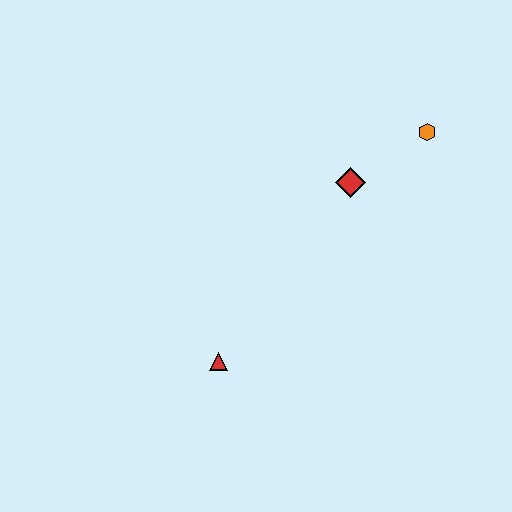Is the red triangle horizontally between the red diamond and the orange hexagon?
No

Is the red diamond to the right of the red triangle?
Yes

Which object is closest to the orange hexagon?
The red diamond is closest to the orange hexagon.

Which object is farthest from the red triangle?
The orange hexagon is farthest from the red triangle.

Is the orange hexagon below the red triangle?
No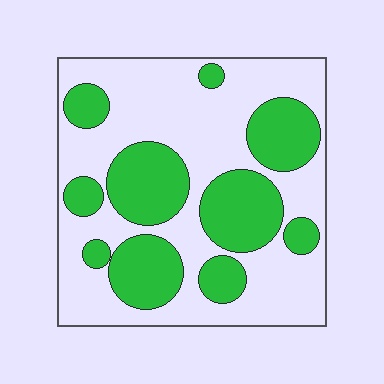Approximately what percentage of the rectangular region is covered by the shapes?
Approximately 40%.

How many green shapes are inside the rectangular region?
10.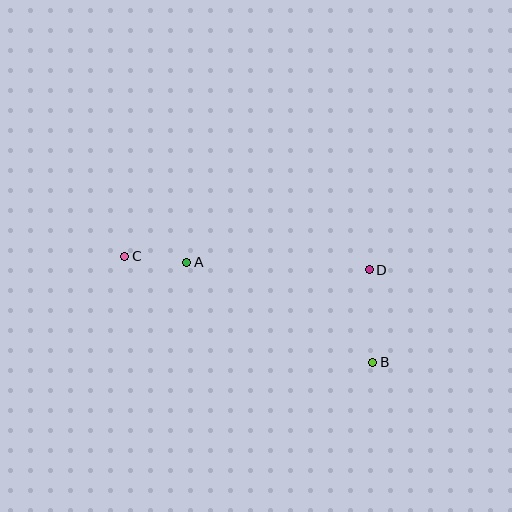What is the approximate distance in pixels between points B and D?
The distance between B and D is approximately 93 pixels.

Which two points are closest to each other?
Points A and C are closest to each other.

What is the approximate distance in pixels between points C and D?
The distance between C and D is approximately 245 pixels.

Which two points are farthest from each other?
Points B and C are farthest from each other.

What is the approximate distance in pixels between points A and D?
The distance between A and D is approximately 183 pixels.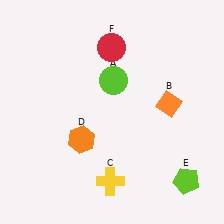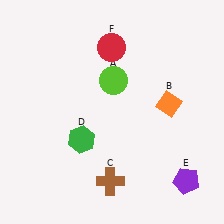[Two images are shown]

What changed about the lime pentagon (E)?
In Image 1, E is lime. In Image 2, it changed to purple.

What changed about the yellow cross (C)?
In Image 1, C is yellow. In Image 2, it changed to brown.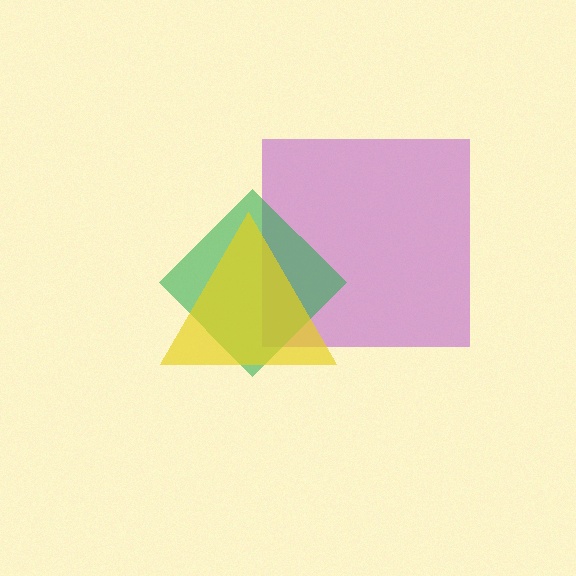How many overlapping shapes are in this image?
There are 3 overlapping shapes in the image.